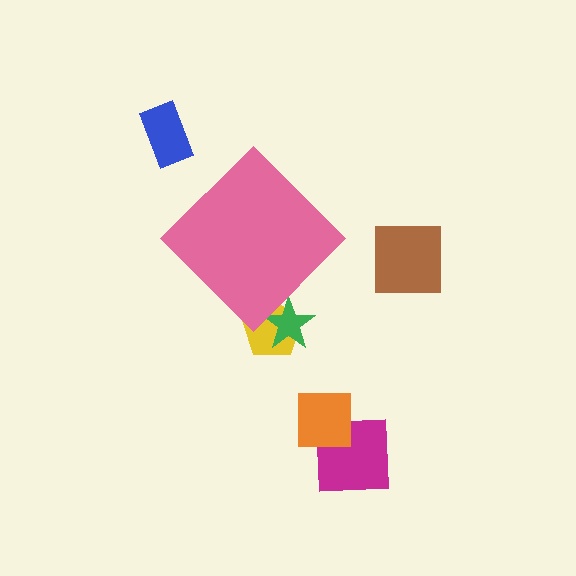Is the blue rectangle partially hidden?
No, the blue rectangle is fully visible.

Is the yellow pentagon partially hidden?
Yes, the yellow pentagon is partially hidden behind the pink diamond.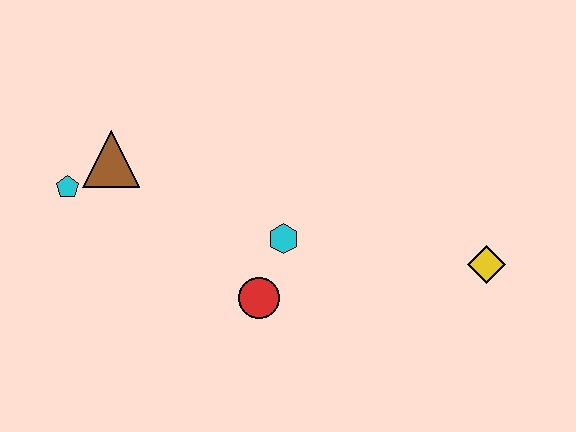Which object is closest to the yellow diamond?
The cyan hexagon is closest to the yellow diamond.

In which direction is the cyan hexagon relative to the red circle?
The cyan hexagon is above the red circle.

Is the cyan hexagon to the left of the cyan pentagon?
No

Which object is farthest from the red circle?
The yellow diamond is farthest from the red circle.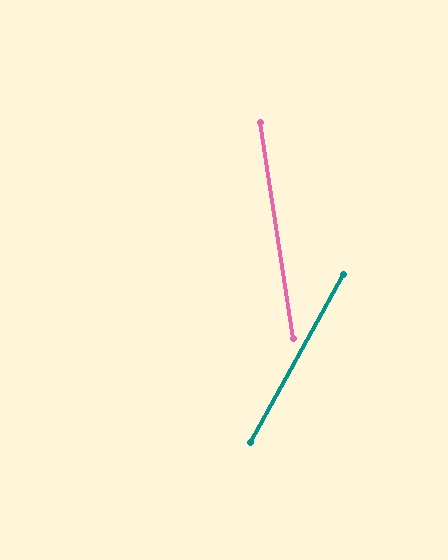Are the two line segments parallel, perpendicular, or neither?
Neither parallel nor perpendicular — they differ by about 38°.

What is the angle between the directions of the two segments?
Approximately 38 degrees.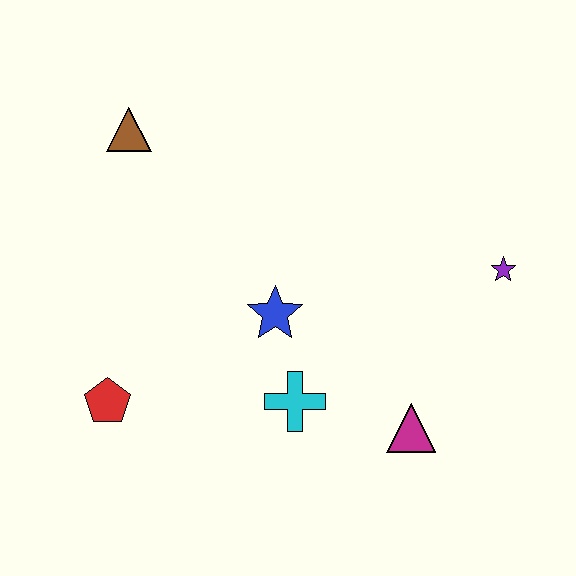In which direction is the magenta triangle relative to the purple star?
The magenta triangle is below the purple star.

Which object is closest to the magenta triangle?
The cyan cross is closest to the magenta triangle.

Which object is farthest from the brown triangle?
The magenta triangle is farthest from the brown triangle.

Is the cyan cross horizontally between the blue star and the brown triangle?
No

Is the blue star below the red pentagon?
No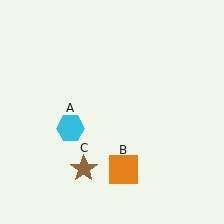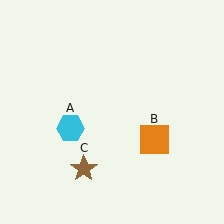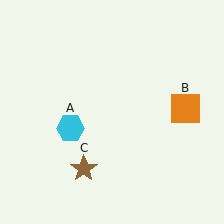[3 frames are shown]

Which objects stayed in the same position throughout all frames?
Cyan hexagon (object A) and brown star (object C) remained stationary.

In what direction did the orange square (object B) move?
The orange square (object B) moved up and to the right.